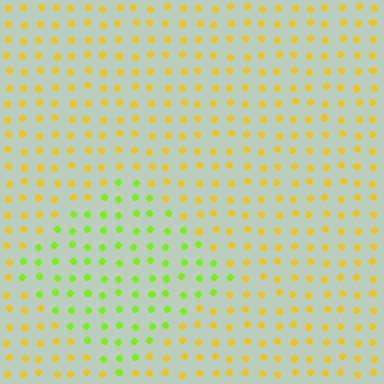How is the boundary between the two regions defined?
The boundary is defined purely by a slight shift in hue (about 45 degrees). Spacing, size, and orientation are identical on both sides.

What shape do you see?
I see a diamond.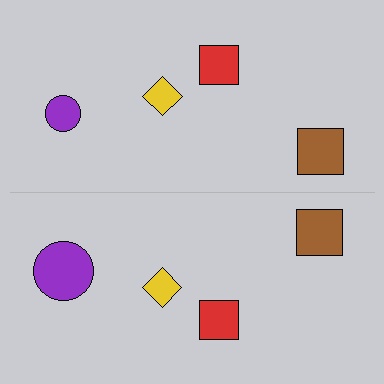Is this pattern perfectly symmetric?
No, the pattern is not perfectly symmetric. The purple circle on the bottom side has a different size than its mirror counterpart.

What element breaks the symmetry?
The purple circle on the bottom side has a different size than its mirror counterpart.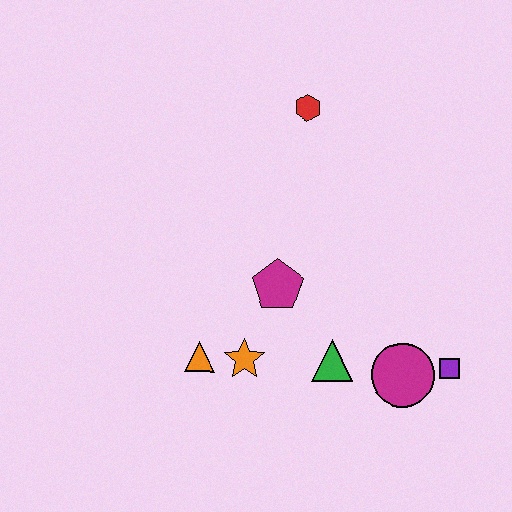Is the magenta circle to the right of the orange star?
Yes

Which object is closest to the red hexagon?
The magenta pentagon is closest to the red hexagon.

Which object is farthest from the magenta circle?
The red hexagon is farthest from the magenta circle.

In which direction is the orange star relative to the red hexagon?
The orange star is below the red hexagon.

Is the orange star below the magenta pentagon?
Yes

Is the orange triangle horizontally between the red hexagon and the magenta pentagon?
No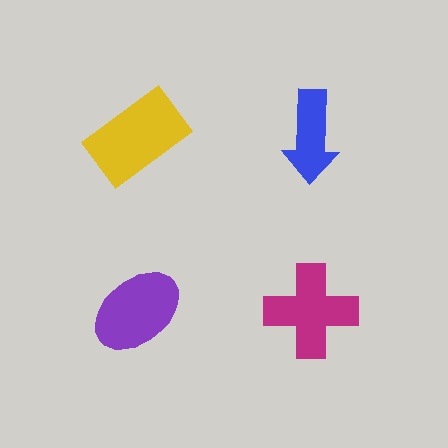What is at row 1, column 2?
A blue arrow.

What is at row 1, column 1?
A yellow rectangle.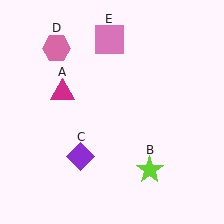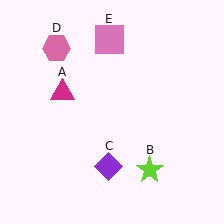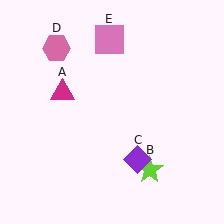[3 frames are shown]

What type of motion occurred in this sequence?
The purple diamond (object C) rotated counterclockwise around the center of the scene.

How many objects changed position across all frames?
1 object changed position: purple diamond (object C).